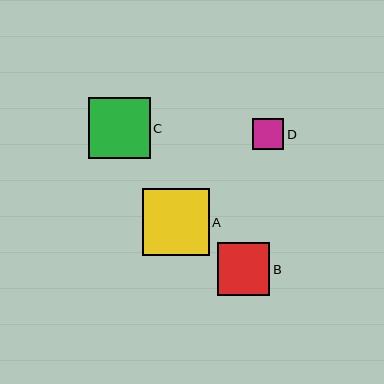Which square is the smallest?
Square D is the smallest with a size of approximately 31 pixels.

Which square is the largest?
Square A is the largest with a size of approximately 67 pixels.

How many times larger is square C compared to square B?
Square C is approximately 1.2 times the size of square B.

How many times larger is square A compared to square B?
Square A is approximately 1.3 times the size of square B.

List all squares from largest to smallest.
From largest to smallest: A, C, B, D.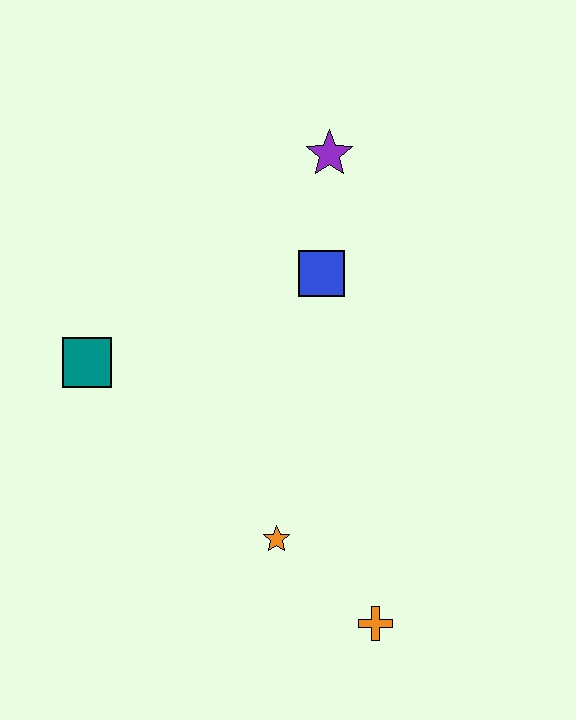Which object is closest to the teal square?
The blue square is closest to the teal square.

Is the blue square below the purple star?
Yes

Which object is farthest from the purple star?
The orange cross is farthest from the purple star.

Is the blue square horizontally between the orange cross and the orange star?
Yes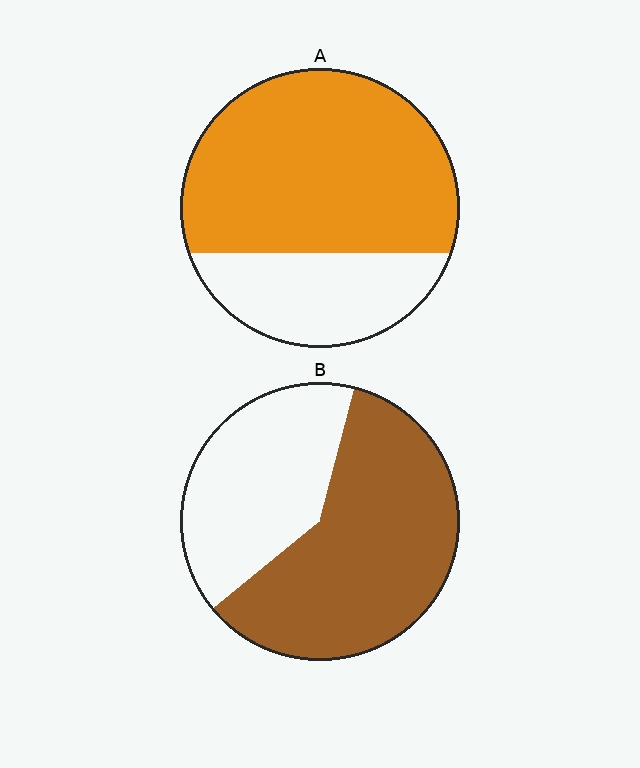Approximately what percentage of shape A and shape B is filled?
A is approximately 70% and B is approximately 60%.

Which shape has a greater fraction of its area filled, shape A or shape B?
Shape A.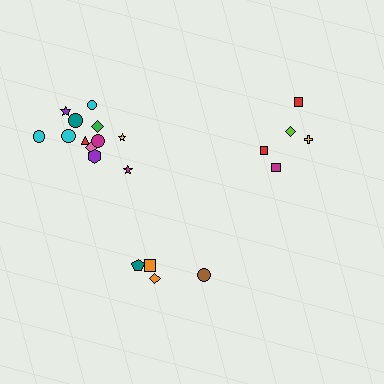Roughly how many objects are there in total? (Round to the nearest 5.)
Roughly 20 objects in total.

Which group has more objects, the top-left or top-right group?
The top-left group.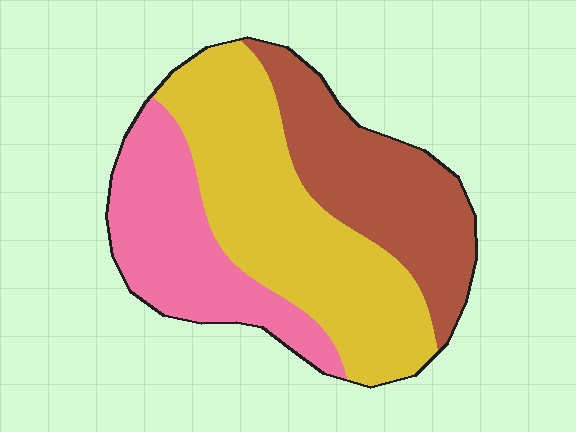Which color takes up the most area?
Yellow, at roughly 45%.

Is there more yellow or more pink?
Yellow.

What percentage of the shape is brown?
Brown covers 29% of the shape.